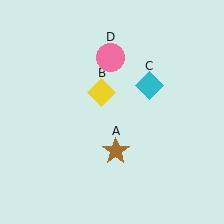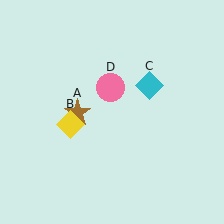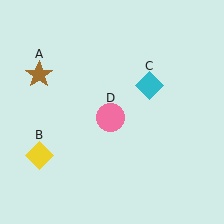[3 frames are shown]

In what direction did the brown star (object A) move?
The brown star (object A) moved up and to the left.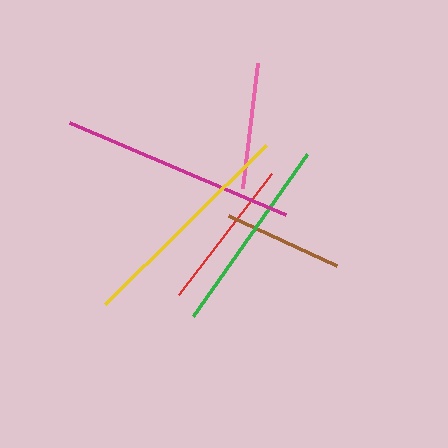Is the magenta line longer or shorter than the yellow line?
The magenta line is longer than the yellow line.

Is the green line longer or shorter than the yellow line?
The yellow line is longer than the green line.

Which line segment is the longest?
The magenta line is the longest at approximately 235 pixels.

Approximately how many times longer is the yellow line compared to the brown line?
The yellow line is approximately 1.9 times the length of the brown line.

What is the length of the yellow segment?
The yellow segment is approximately 226 pixels long.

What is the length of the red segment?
The red segment is approximately 153 pixels long.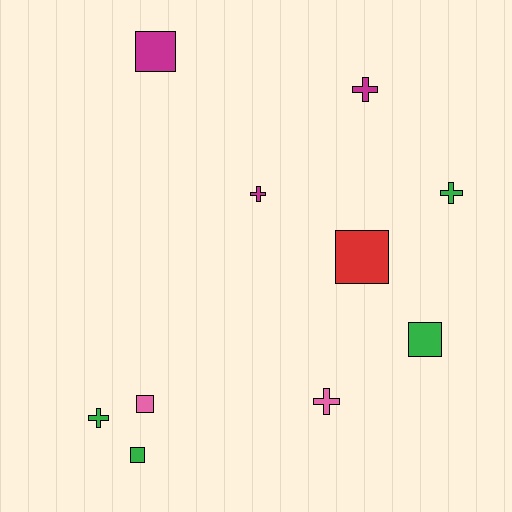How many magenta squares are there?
There is 1 magenta square.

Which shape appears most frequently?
Square, with 5 objects.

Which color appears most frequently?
Green, with 4 objects.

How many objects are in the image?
There are 10 objects.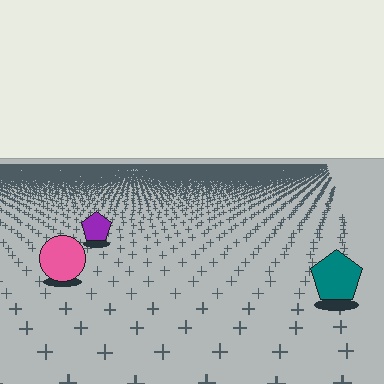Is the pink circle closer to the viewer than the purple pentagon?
Yes. The pink circle is closer — you can tell from the texture gradient: the ground texture is coarser near it.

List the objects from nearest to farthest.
From nearest to farthest: the teal pentagon, the pink circle, the purple pentagon.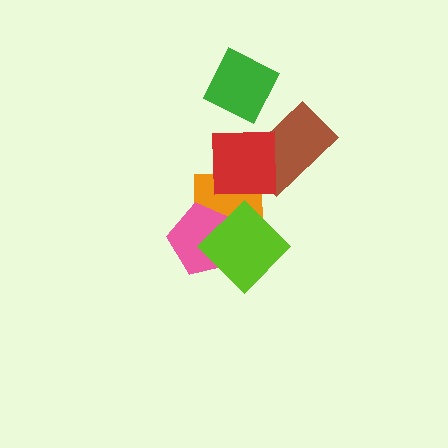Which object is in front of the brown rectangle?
The red square is in front of the brown rectangle.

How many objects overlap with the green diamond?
0 objects overlap with the green diamond.